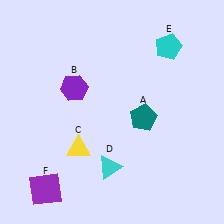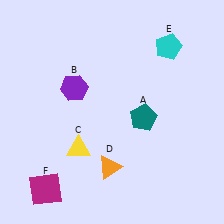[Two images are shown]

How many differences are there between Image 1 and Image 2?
There are 2 differences between the two images.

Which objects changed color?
D changed from cyan to orange. F changed from purple to magenta.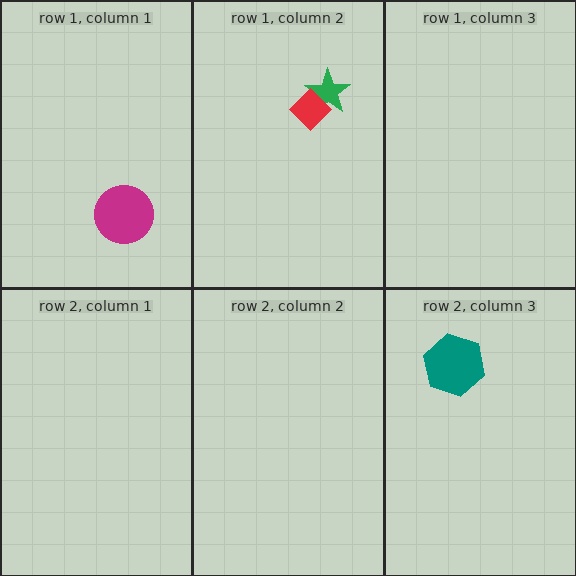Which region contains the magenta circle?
The row 1, column 1 region.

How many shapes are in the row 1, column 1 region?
1.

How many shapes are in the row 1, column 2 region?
2.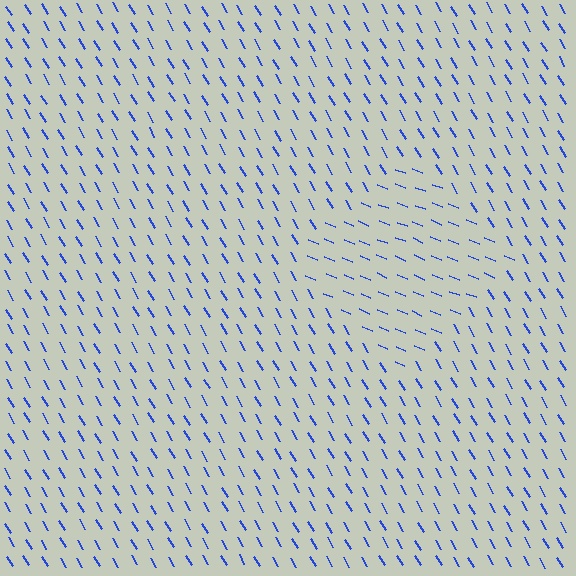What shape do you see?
I see a diamond.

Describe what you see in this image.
The image is filled with small blue line segments. A diamond region in the image has lines oriented differently from the surrounding lines, creating a visible texture boundary.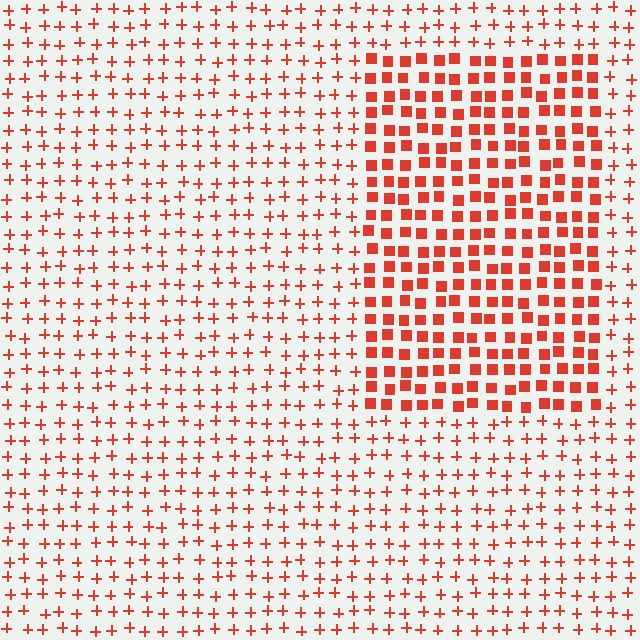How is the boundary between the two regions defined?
The boundary is defined by a change in element shape: squares inside vs. plus signs outside. All elements share the same color and spacing.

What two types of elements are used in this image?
The image uses squares inside the rectangle region and plus signs outside it.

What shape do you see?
I see a rectangle.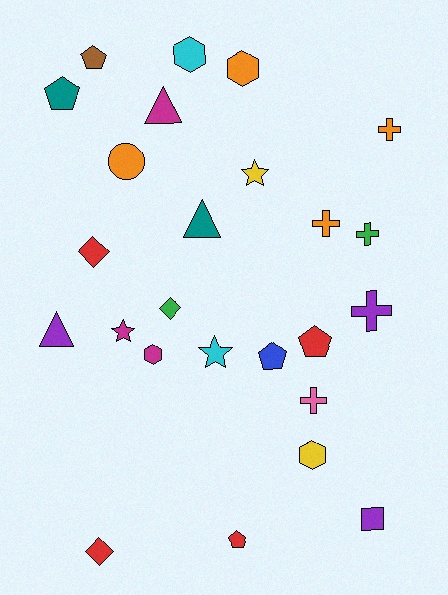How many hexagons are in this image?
There are 4 hexagons.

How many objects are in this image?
There are 25 objects.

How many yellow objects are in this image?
There are 2 yellow objects.